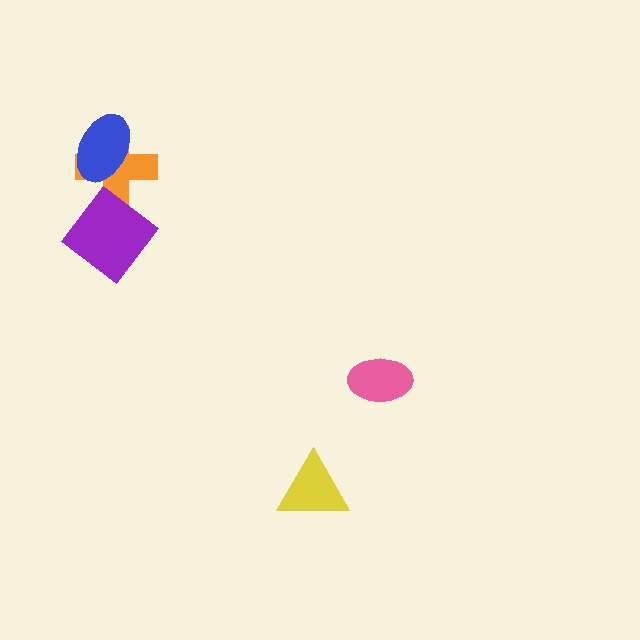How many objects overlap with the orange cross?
1 object overlaps with the orange cross.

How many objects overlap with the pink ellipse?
0 objects overlap with the pink ellipse.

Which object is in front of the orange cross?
The blue ellipse is in front of the orange cross.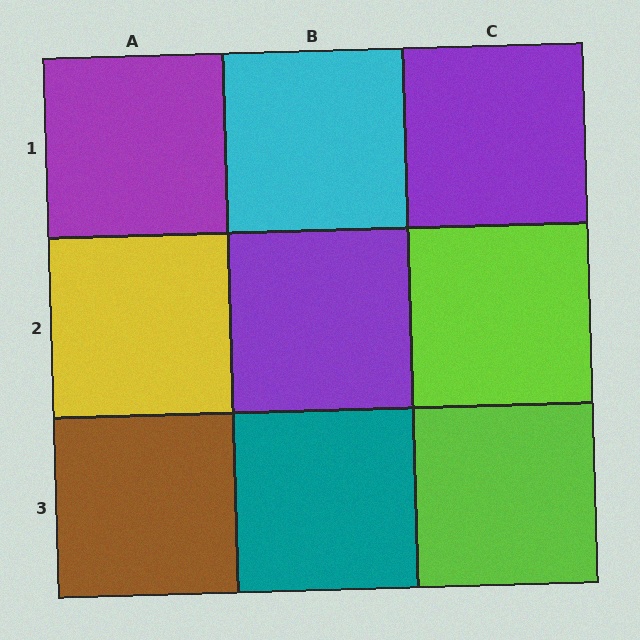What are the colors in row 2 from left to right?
Yellow, purple, lime.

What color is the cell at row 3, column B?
Teal.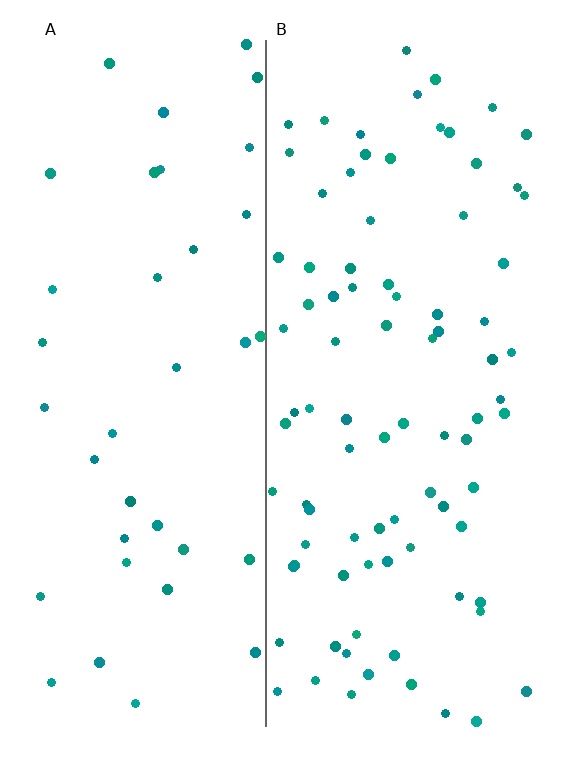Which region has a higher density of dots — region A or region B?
B (the right).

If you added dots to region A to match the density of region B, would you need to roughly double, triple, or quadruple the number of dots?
Approximately double.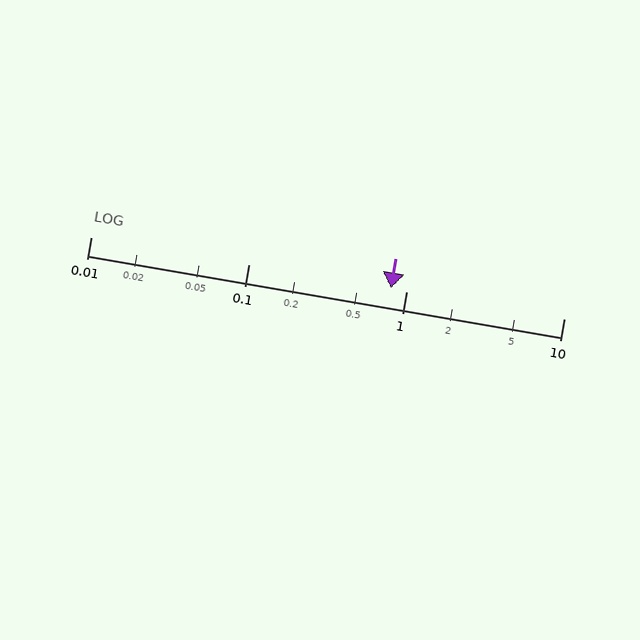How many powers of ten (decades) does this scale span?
The scale spans 3 decades, from 0.01 to 10.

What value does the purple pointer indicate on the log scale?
The pointer indicates approximately 0.8.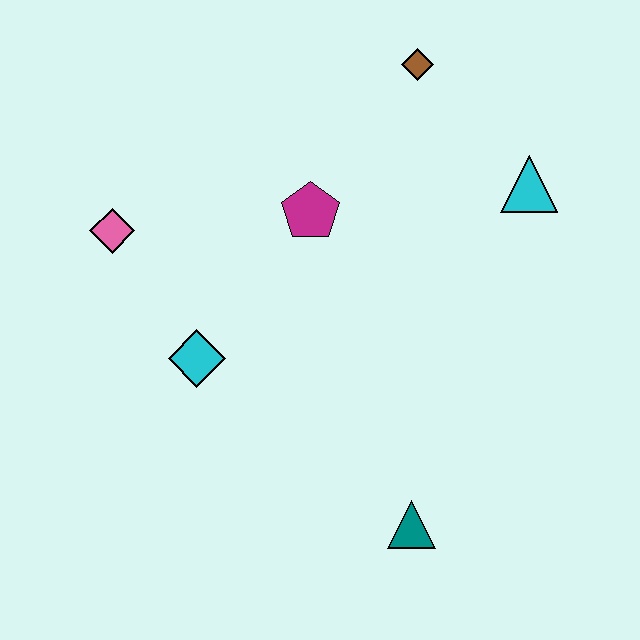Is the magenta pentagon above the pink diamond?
Yes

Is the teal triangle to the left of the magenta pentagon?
No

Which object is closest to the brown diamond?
The cyan triangle is closest to the brown diamond.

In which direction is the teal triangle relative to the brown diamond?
The teal triangle is below the brown diamond.